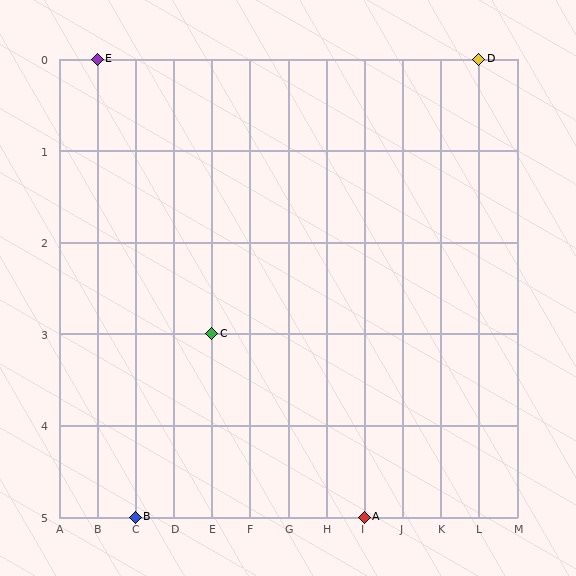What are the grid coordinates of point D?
Point D is at grid coordinates (L, 0).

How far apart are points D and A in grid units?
Points D and A are 3 columns and 5 rows apart (about 5.8 grid units diagonally).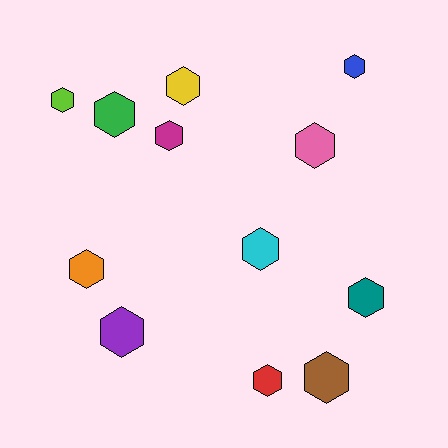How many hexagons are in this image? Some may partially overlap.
There are 12 hexagons.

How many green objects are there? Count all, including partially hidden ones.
There is 1 green object.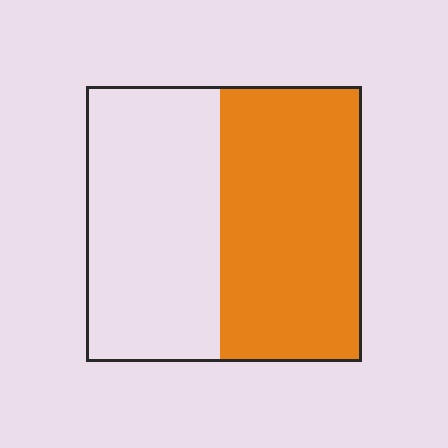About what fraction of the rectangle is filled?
About one half (1/2).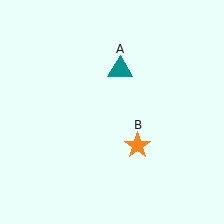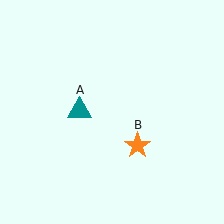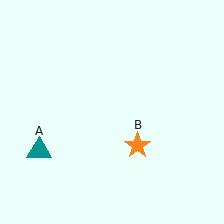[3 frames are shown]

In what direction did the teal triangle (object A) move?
The teal triangle (object A) moved down and to the left.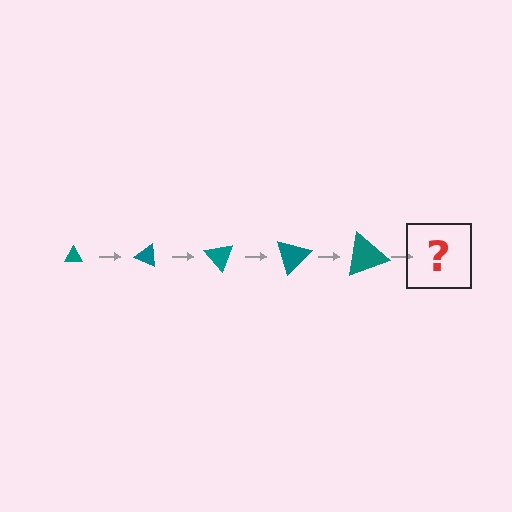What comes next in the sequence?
The next element should be a triangle, larger than the previous one and rotated 125 degrees from the start.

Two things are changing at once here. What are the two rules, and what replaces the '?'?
The two rules are that the triangle grows larger each step and it rotates 25 degrees each step. The '?' should be a triangle, larger than the previous one and rotated 125 degrees from the start.